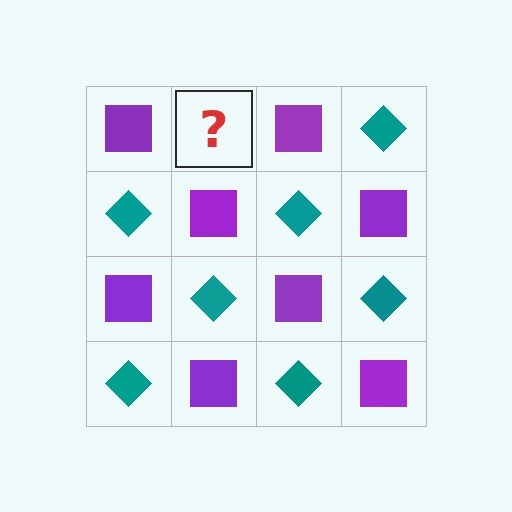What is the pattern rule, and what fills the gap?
The rule is that it alternates purple square and teal diamond in a checkerboard pattern. The gap should be filled with a teal diamond.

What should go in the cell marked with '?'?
The missing cell should contain a teal diamond.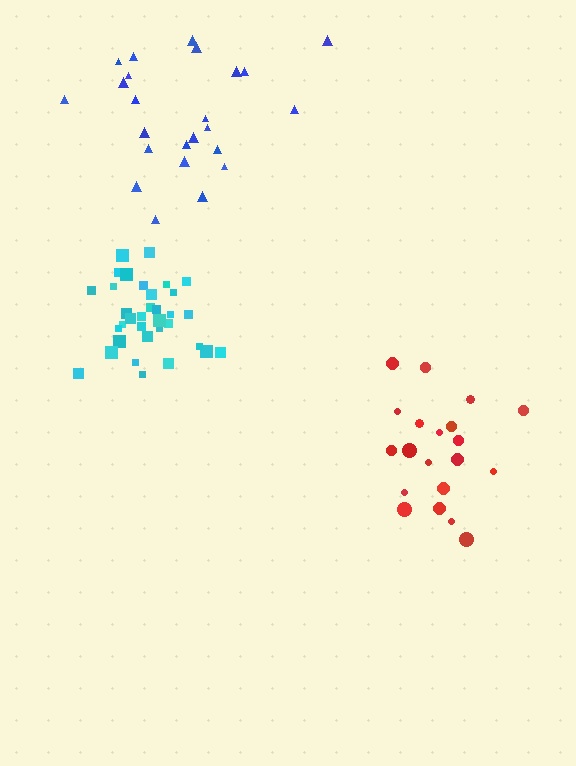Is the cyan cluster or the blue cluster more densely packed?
Cyan.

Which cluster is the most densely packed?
Cyan.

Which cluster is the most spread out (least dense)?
Blue.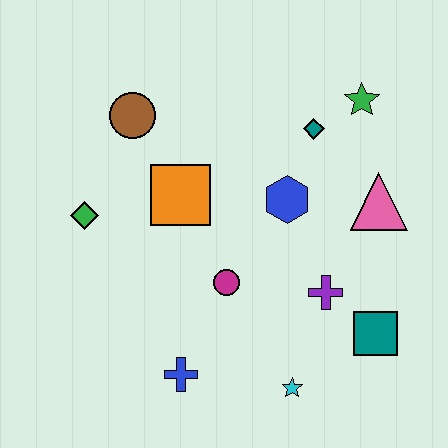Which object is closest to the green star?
The teal diamond is closest to the green star.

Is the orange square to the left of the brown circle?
No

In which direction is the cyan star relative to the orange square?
The cyan star is below the orange square.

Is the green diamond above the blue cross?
Yes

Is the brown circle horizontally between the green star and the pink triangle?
No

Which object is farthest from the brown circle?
The teal square is farthest from the brown circle.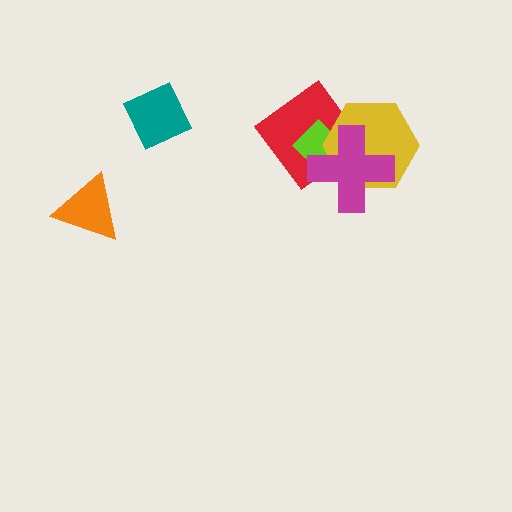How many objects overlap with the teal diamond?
0 objects overlap with the teal diamond.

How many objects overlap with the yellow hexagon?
3 objects overlap with the yellow hexagon.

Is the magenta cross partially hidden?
No, no other shape covers it.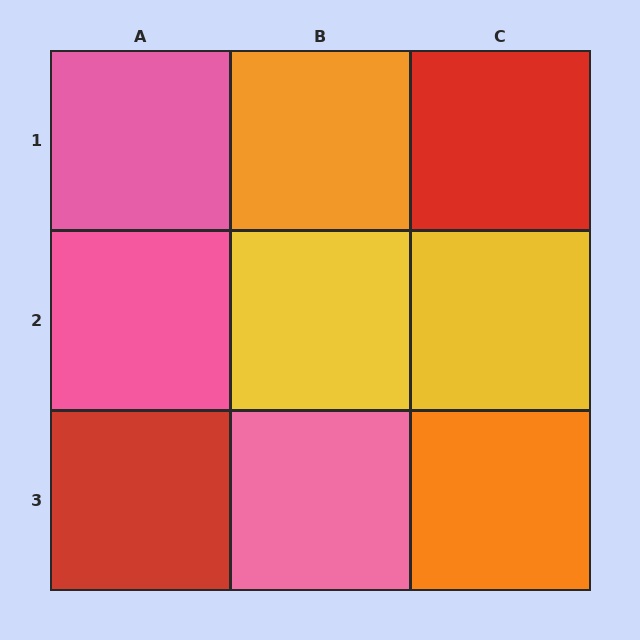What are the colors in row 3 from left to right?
Red, pink, orange.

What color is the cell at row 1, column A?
Pink.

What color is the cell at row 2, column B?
Yellow.